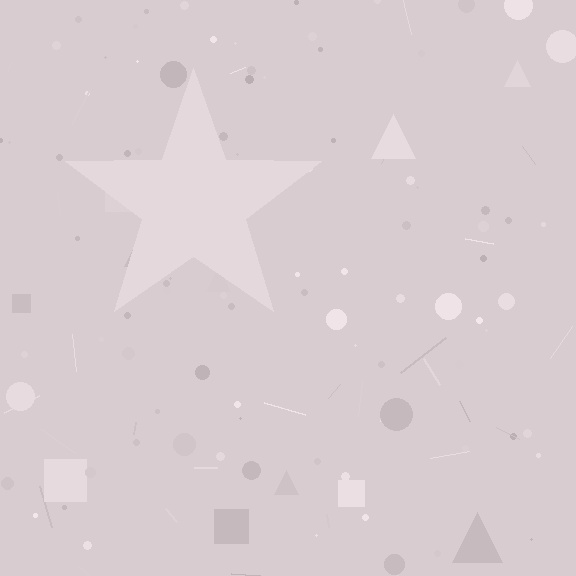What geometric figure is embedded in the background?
A star is embedded in the background.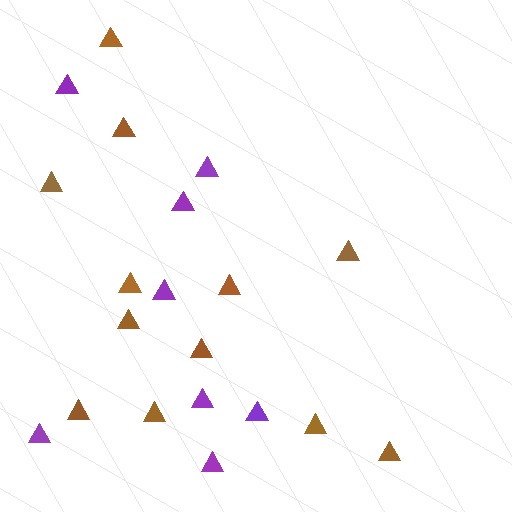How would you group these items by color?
There are 2 groups: one group of purple triangles (8) and one group of brown triangles (12).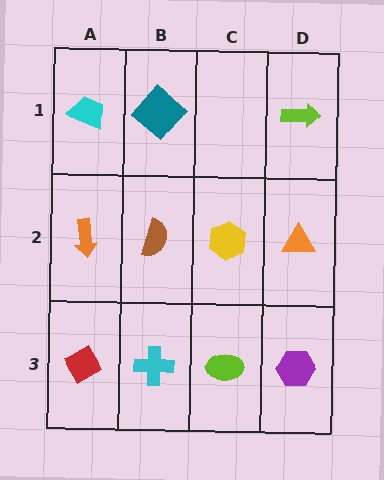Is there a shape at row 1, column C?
No, that cell is empty.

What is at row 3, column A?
A red diamond.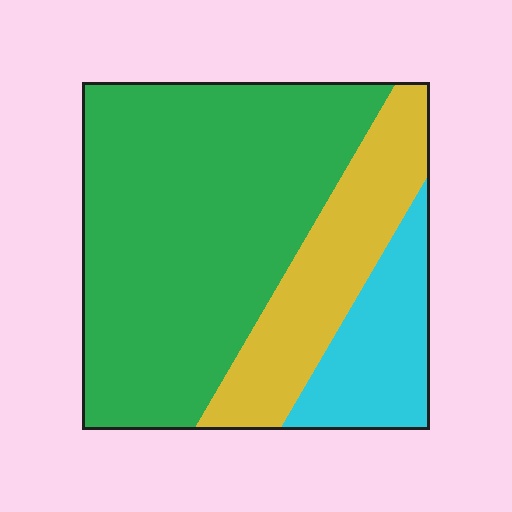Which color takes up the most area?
Green, at roughly 60%.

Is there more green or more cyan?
Green.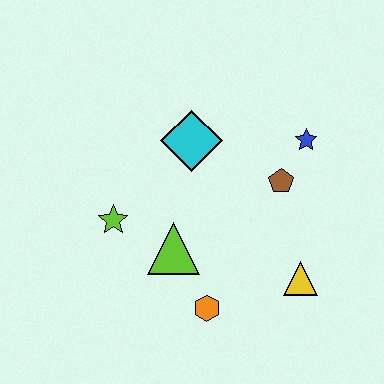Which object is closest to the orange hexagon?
The lime triangle is closest to the orange hexagon.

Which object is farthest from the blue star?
The lime star is farthest from the blue star.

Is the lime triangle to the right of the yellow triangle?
No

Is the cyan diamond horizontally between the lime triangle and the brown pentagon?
Yes